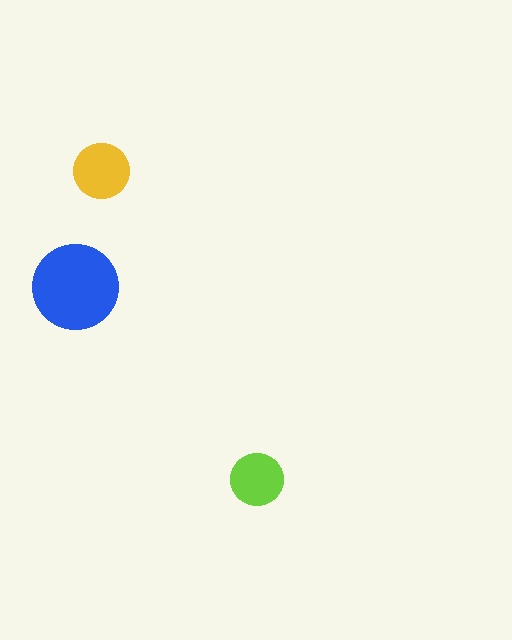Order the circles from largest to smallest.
the blue one, the yellow one, the lime one.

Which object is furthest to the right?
The lime circle is rightmost.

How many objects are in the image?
There are 3 objects in the image.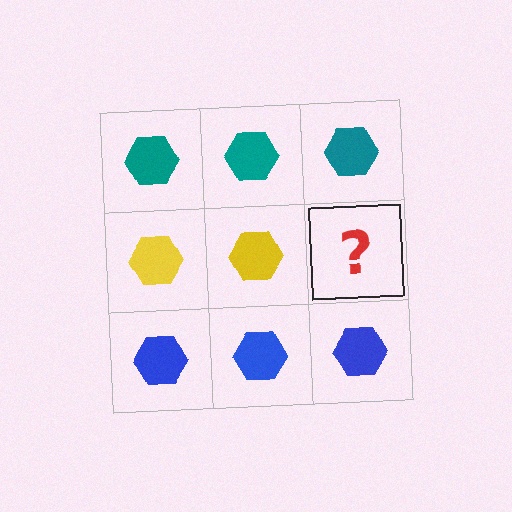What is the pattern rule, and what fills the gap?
The rule is that each row has a consistent color. The gap should be filled with a yellow hexagon.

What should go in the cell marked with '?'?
The missing cell should contain a yellow hexagon.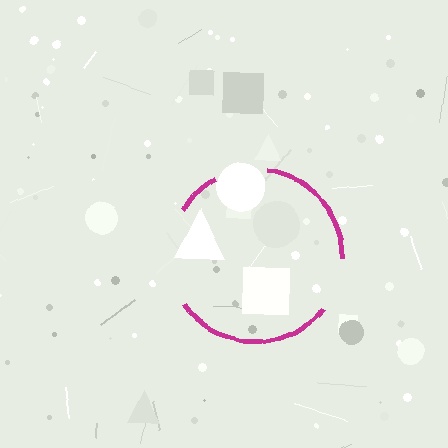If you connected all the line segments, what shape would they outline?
They would outline a circle.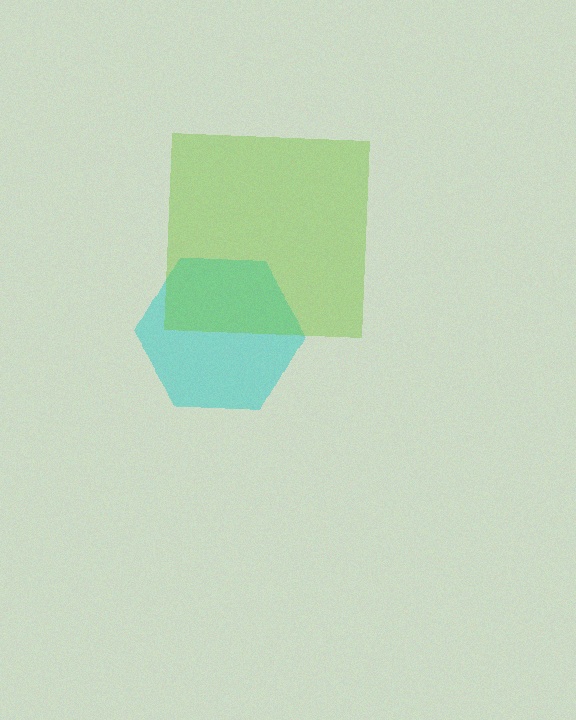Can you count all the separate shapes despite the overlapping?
Yes, there are 2 separate shapes.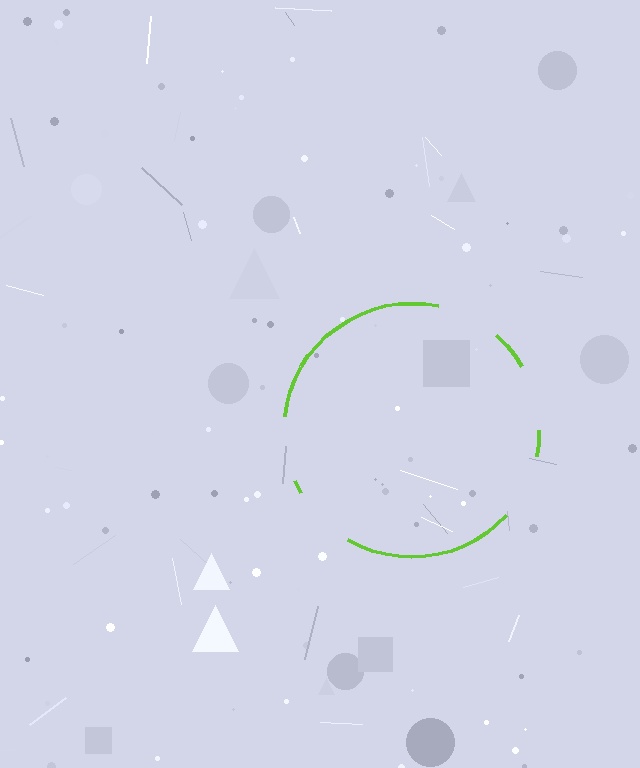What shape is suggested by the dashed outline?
The dashed outline suggests a circle.